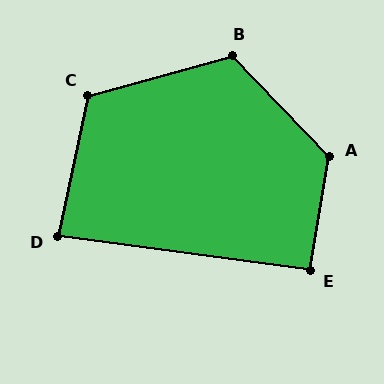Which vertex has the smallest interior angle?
D, at approximately 85 degrees.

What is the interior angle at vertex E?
Approximately 92 degrees (approximately right).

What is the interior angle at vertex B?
Approximately 119 degrees (obtuse).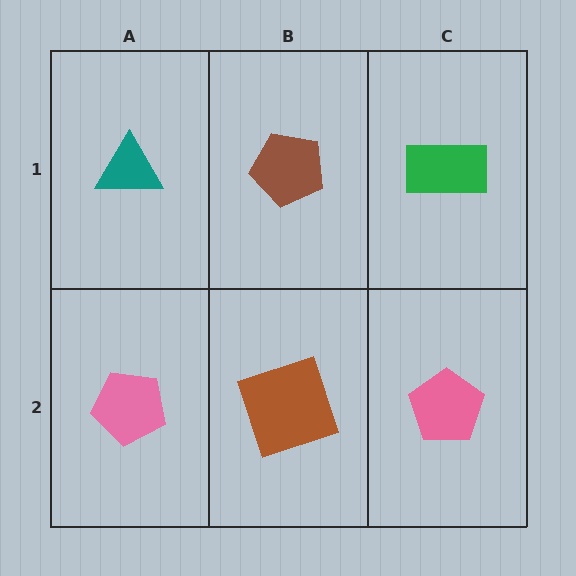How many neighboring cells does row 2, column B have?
3.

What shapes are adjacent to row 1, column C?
A pink pentagon (row 2, column C), a brown pentagon (row 1, column B).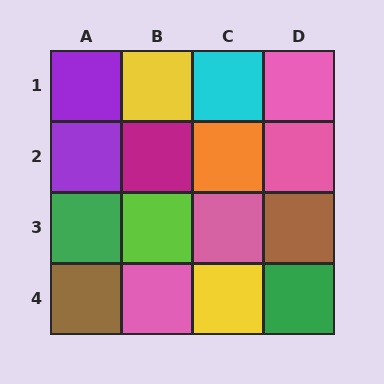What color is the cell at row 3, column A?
Green.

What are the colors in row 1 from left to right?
Purple, yellow, cyan, pink.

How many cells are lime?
1 cell is lime.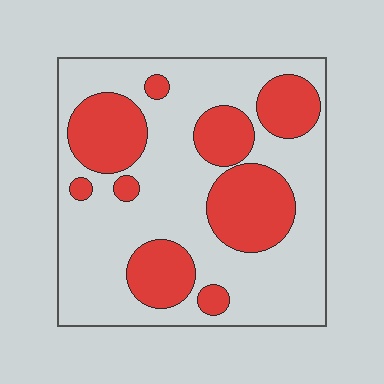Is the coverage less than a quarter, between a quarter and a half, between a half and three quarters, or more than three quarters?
Between a quarter and a half.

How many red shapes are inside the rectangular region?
9.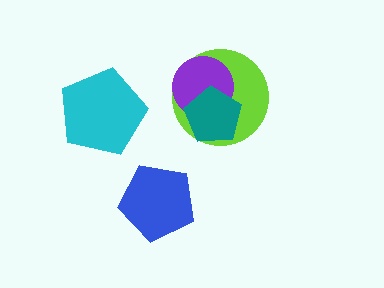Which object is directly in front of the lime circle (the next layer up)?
The purple circle is directly in front of the lime circle.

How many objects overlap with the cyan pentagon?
0 objects overlap with the cyan pentagon.